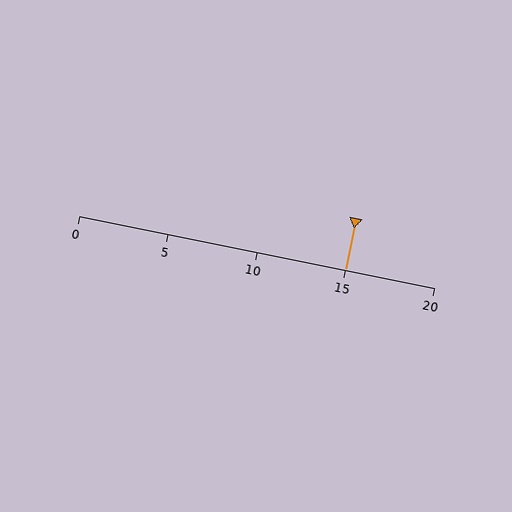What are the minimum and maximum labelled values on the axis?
The axis runs from 0 to 20.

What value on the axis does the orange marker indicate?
The marker indicates approximately 15.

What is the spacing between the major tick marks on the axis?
The major ticks are spaced 5 apart.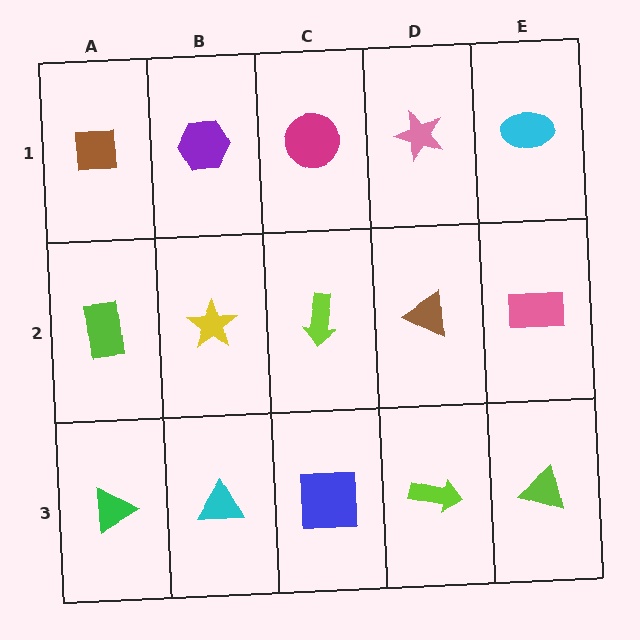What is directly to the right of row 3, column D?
A lime triangle.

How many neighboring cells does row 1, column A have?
2.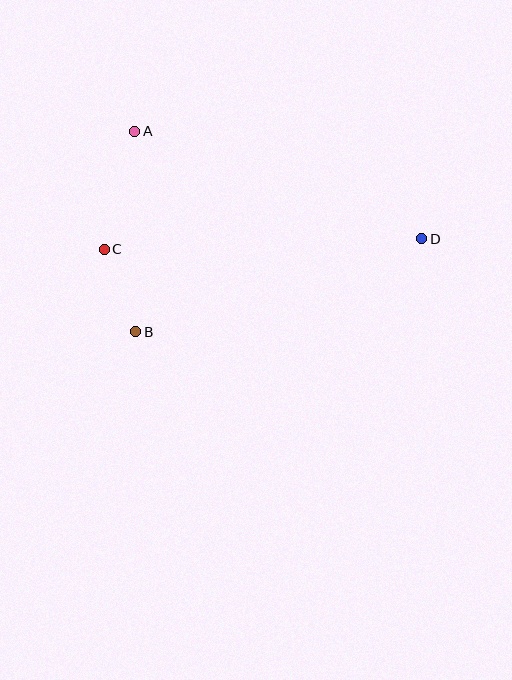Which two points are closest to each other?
Points B and C are closest to each other.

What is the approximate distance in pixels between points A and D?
The distance between A and D is approximately 306 pixels.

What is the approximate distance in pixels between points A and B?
The distance between A and B is approximately 201 pixels.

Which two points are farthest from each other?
Points C and D are farthest from each other.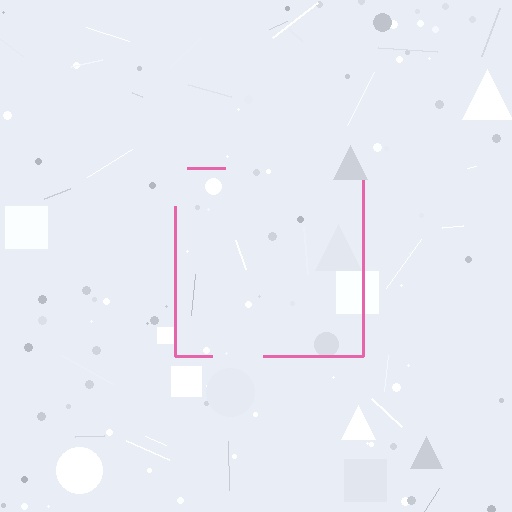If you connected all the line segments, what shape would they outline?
They would outline a square.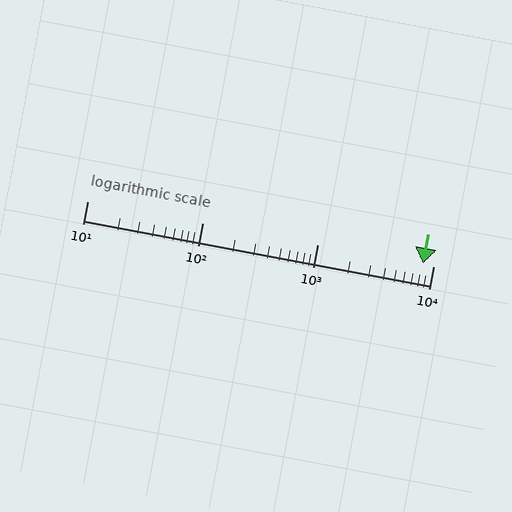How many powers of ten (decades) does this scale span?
The scale spans 3 decades, from 10 to 10000.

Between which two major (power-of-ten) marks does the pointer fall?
The pointer is between 1000 and 10000.